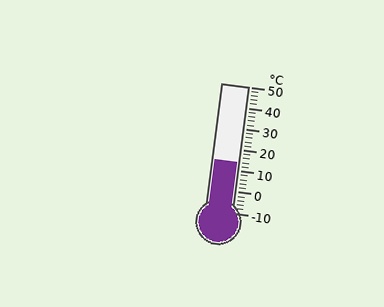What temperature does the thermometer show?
The thermometer shows approximately 14°C.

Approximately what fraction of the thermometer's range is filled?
The thermometer is filled to approximately 40% of its range.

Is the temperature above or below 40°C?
The temperature is below 40°C.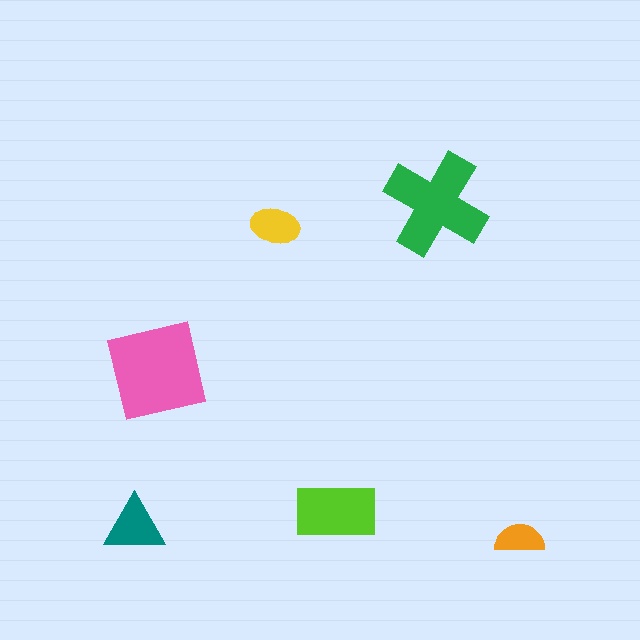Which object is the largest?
The pink square.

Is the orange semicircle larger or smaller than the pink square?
Smaller.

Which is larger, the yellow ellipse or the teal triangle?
The teal triangle.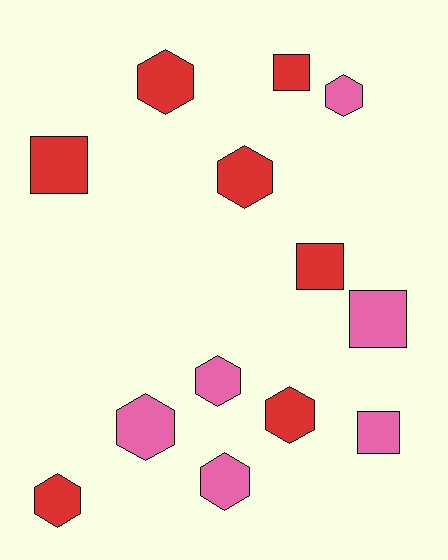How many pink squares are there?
There are 2 pink squares.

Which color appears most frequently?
Red, with 7 objects.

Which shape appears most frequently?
Hexagon, with 8 objects.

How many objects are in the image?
There are 13 objects.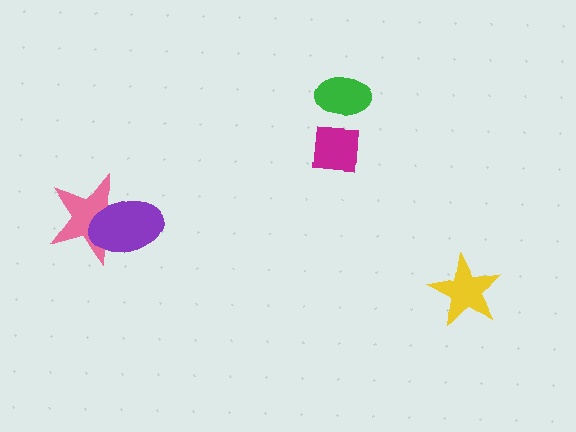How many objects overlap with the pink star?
1 object overlaps with the pink star.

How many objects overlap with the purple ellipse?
1 object overlaps with the purple ellipse.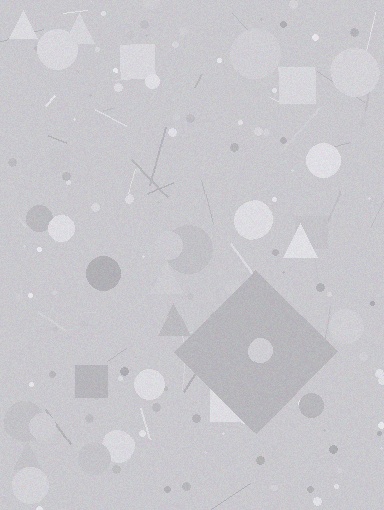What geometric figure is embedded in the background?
A diamond is embedded in the background.